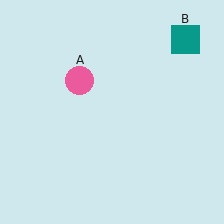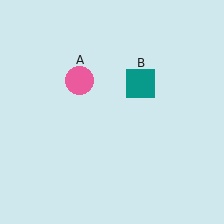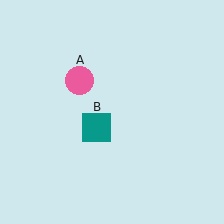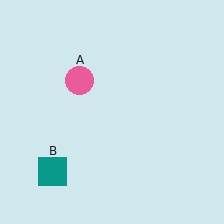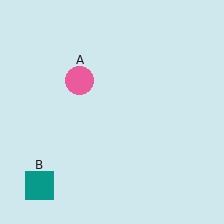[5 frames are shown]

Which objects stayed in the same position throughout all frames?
Pink circle (object A) remained stationary.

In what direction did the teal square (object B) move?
The teal square (object B) moved down and to the left.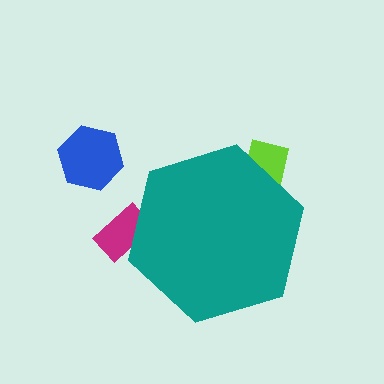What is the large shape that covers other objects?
A teal hexagon.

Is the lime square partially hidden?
Yes, the lime square is partially hidden behind the teal hexagon.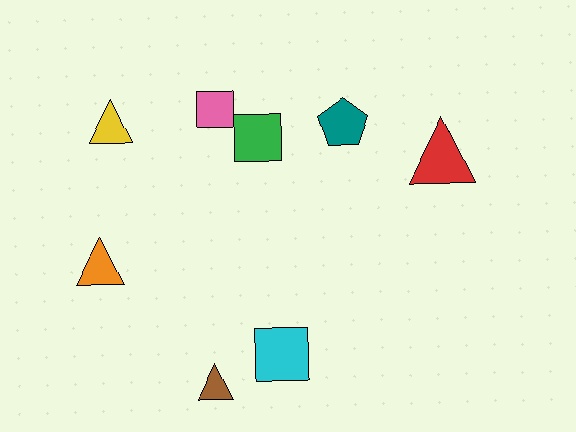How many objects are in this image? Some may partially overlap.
There are 8 objects.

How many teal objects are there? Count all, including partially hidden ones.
There is 1 teal object.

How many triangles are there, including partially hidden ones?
There are 4 triangles.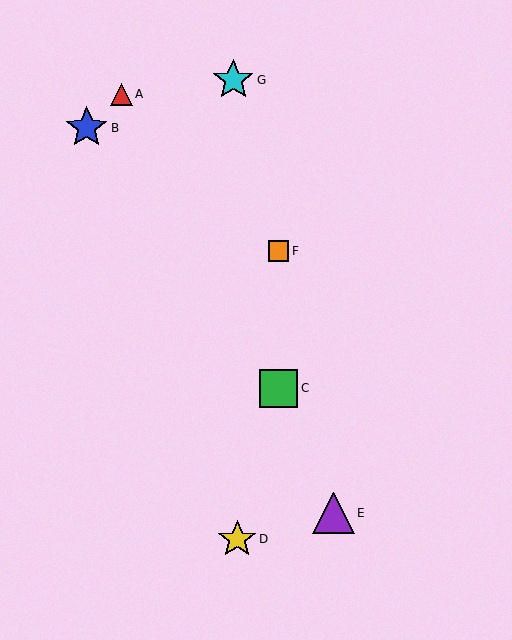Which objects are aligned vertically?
Objects C, F are aligned vertically.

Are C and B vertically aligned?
No, C is at x≈279 and B is at x≈87.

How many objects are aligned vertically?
2 objects (C, F) are aligned vertically.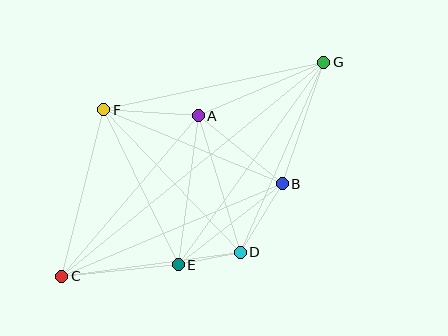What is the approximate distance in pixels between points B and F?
The distance between B and F is approximately 193 pixels.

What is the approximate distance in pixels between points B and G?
The distance between B and G is approximately 129 pixels.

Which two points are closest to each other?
Points D and E are closest to each other.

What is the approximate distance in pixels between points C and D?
The distance between C and D is approximately 180 pixels.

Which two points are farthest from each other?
Points C and G are farthest from each other.